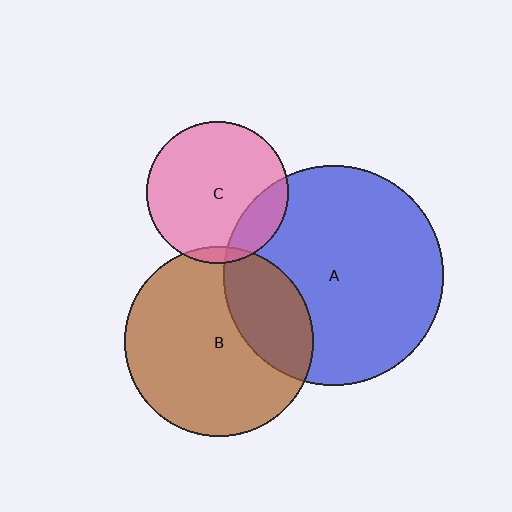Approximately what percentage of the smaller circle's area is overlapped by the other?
Approximately 5%.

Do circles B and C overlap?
Yes.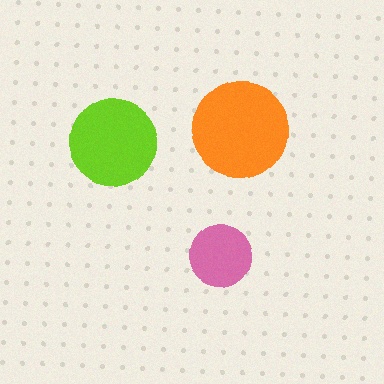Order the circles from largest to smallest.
the orange one, the lime one, the pink one.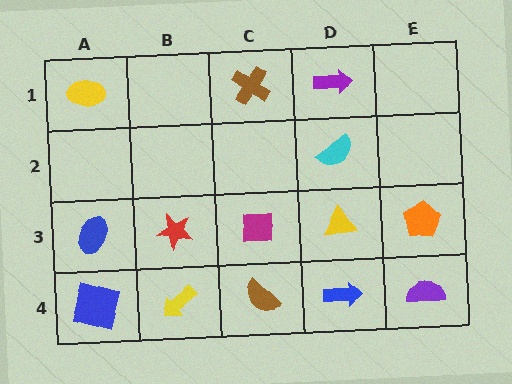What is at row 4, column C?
A brown semicircle.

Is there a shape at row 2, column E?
No, that cell is empty.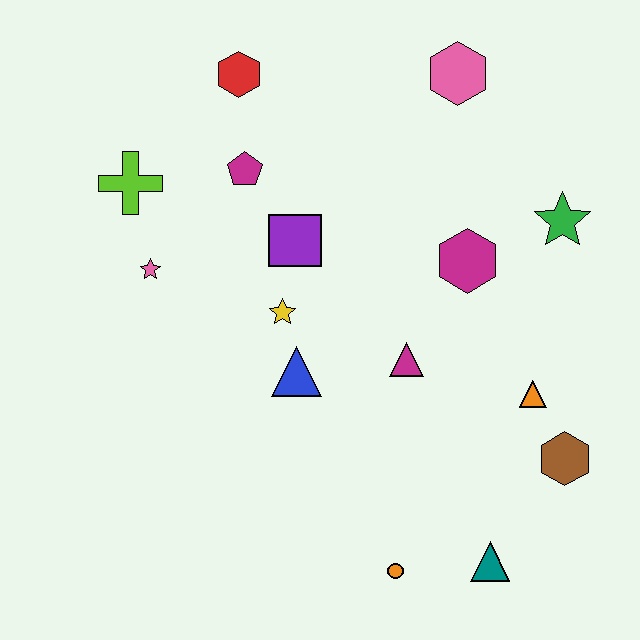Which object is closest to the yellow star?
The blue triangle is closest to the yellow star.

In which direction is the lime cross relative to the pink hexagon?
The lime cross is to the left of the pink hexagon.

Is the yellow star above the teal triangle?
Yes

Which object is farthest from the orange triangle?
The lime cross is farthest from the orange triangle.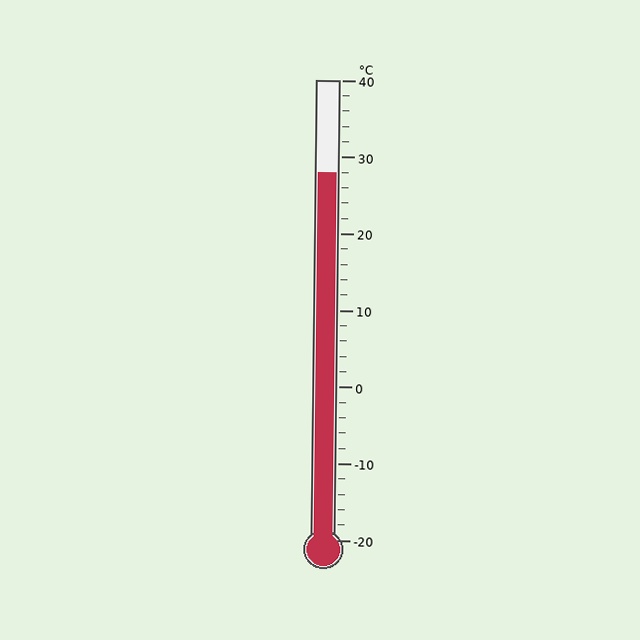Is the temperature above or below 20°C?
The temperature is above 20°C.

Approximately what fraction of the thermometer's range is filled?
The thermometer is filled to approximately 80% of its range.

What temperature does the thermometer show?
The thermometer shows approximately 28°C.